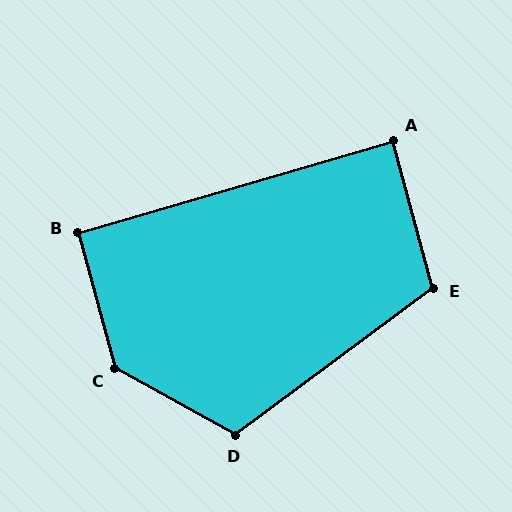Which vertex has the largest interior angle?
C, at approximately 135 degrees.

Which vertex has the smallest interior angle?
A, at approximately 89 degrees.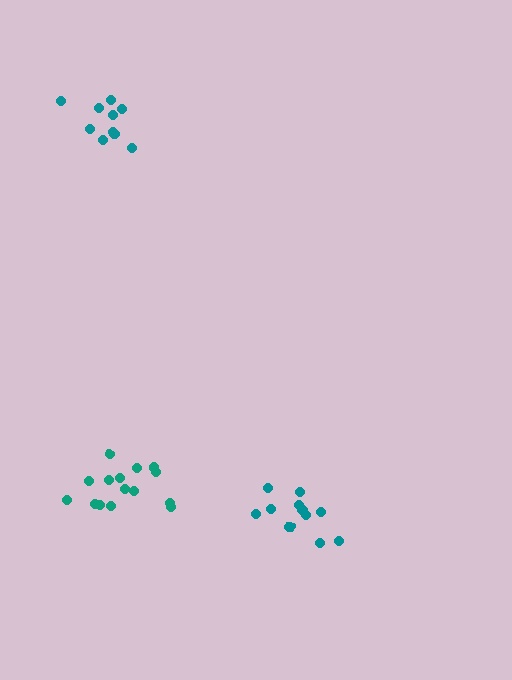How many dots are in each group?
Group 1: 10 dots, Group 2: 12 dots, Group 3: 15 dots (37 total).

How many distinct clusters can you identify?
There are 3 distinct clusters.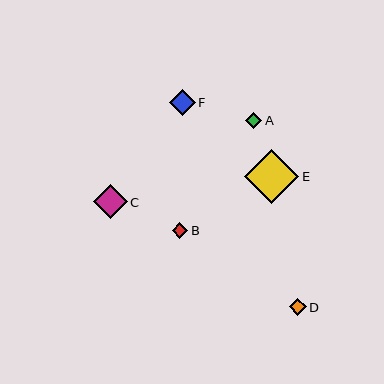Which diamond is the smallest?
Diamond B is the smallest with a size of approximately 16 pixels.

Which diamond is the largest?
Diamond E is the largest with a size of approximately 54 pixels.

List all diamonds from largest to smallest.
From largest to smallest: E, C, F, D, A, B.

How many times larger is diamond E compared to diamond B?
Diamond E is approximately 3.4 times the size of diamond B.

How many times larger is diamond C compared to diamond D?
Diamond C is approximately 2.0 times the size of diamond D.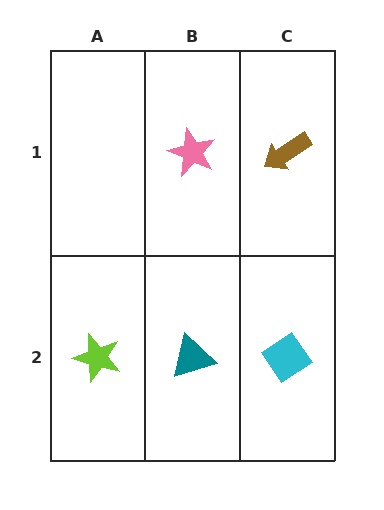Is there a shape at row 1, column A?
No, that cell is empty.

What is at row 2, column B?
A teal triangle.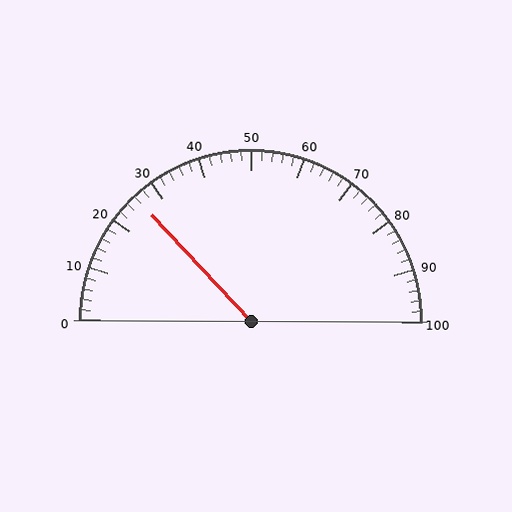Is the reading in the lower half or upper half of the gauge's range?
The reading is in the lower half of the range (0 to 100).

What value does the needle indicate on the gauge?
The needle indicates approximately 26.